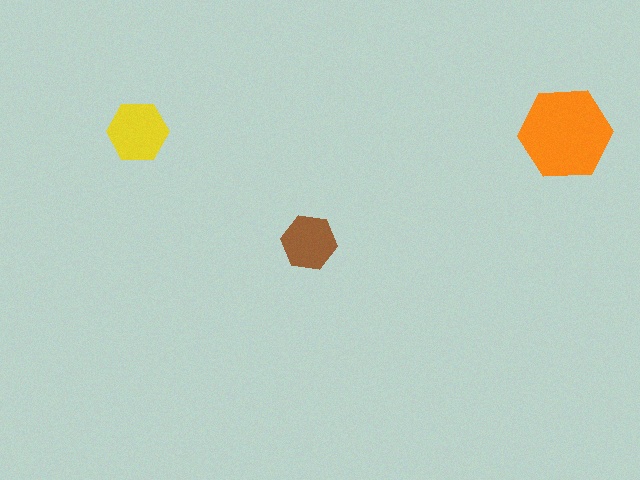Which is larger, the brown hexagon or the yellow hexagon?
The yellow one.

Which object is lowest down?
The brown hexagon is bottommost.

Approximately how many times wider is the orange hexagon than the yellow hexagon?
About 1.5 times wider.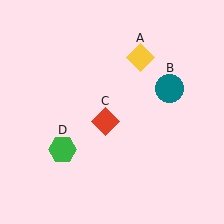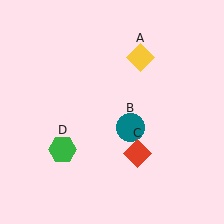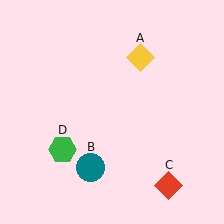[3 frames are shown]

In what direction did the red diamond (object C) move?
The red diamond (object C) moved down and to the right.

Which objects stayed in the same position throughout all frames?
Yellow diamond (object A) and green hexagon (object D) remained stationary.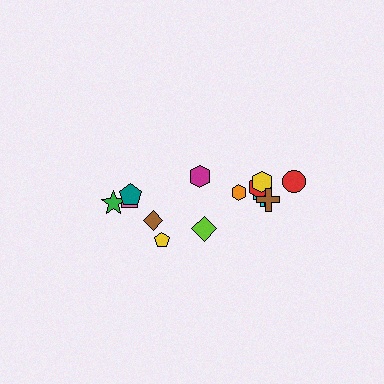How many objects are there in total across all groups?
There are 13 objects.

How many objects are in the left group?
There are 5 objects.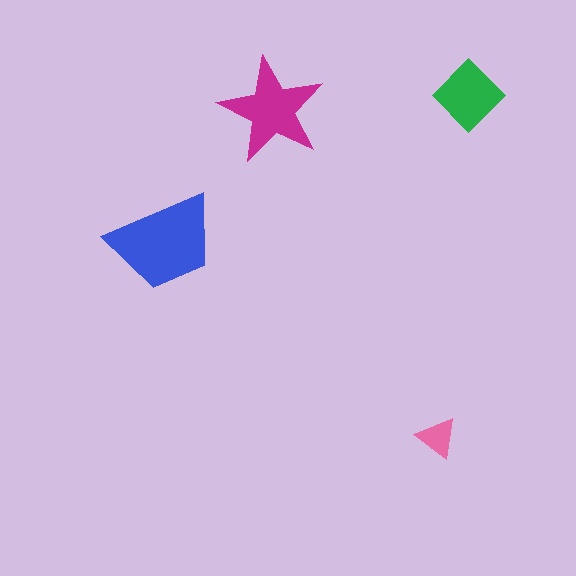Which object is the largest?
The blue trapezoid.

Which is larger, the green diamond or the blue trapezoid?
The blue trapezoid.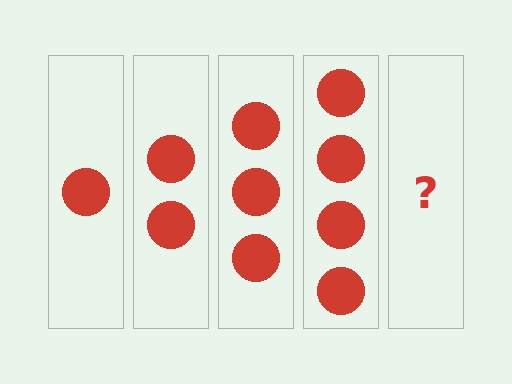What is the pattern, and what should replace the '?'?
The pattern is that each step adds one more circle. The '?' should be 5 circles.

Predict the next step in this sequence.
The next step is 5 circles.